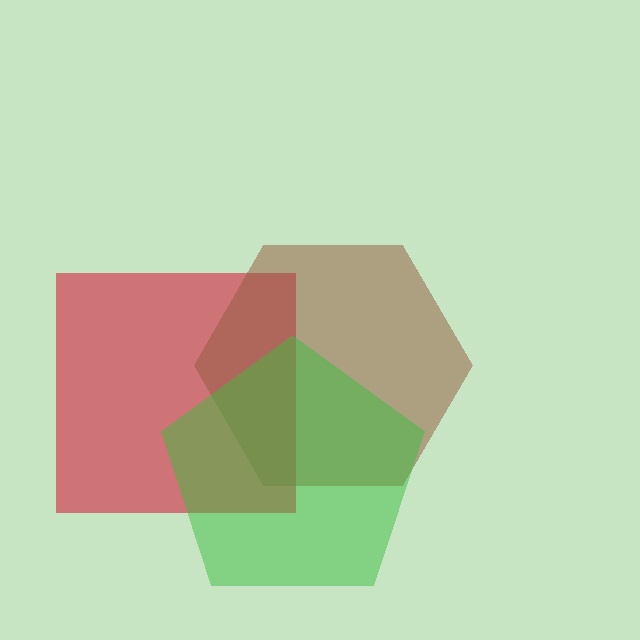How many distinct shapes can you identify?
There are 3 distinct shapes: a red square, a brown hexagon, a green pentagon.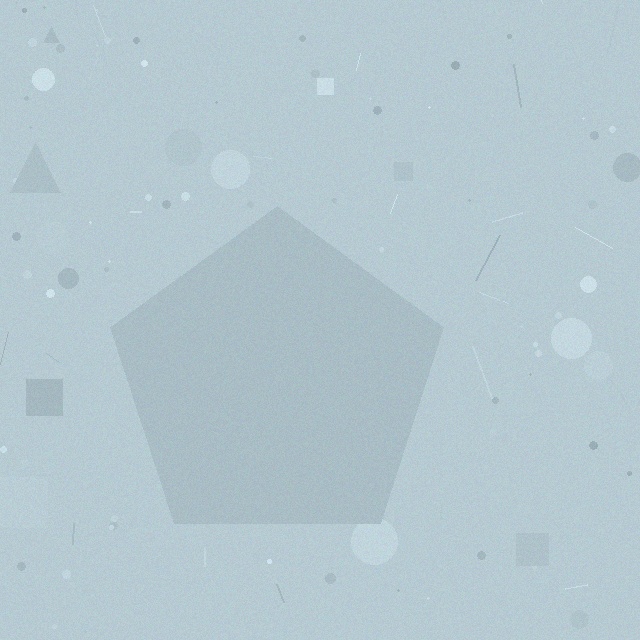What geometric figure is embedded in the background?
A pentagon is embedded in the background.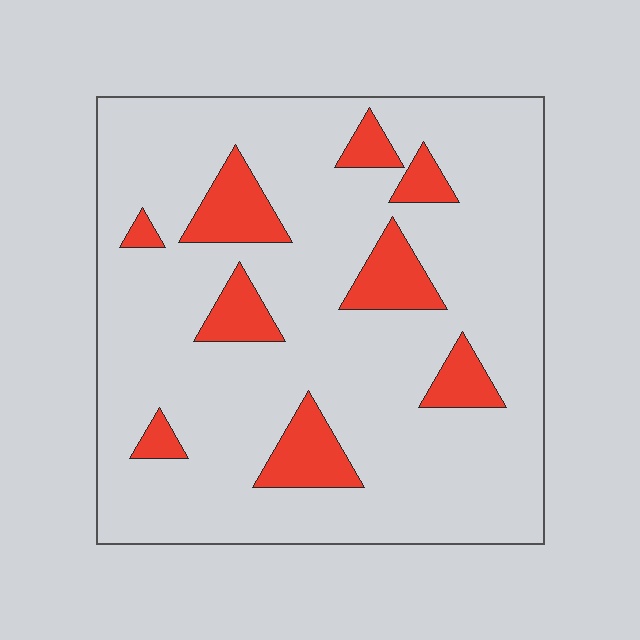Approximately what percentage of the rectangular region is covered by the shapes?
Approximately 15%.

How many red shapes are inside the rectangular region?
9.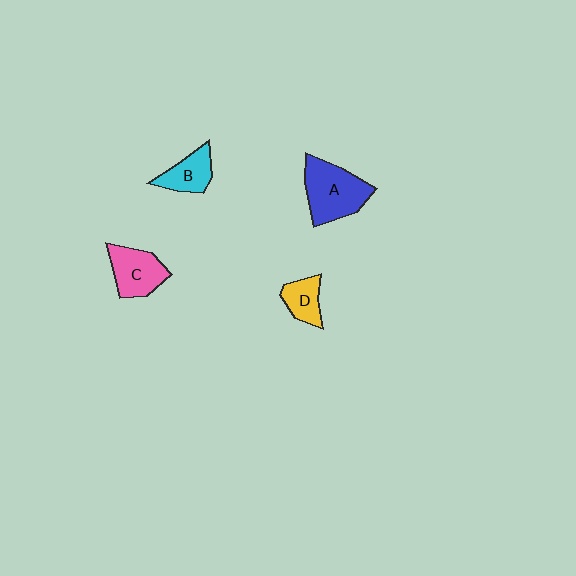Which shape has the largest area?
Shape A (blue).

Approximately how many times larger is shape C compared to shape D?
Approximately 1.5 times.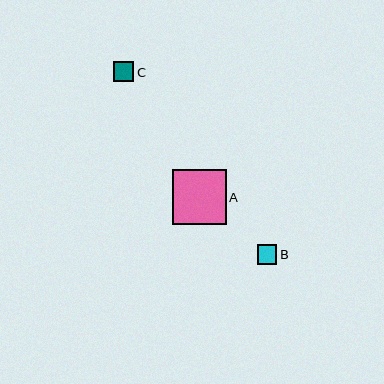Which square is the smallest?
Square B is the smallest with a size of approximately 20 pixels.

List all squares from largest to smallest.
From largest to smallest: A, C, B.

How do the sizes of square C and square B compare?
Square C and square B are approximately the same size.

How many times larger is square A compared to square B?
Square A is approximately 2.8 times the size of square B.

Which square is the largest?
Square A is the largest with a size of approximately 54 pixels.